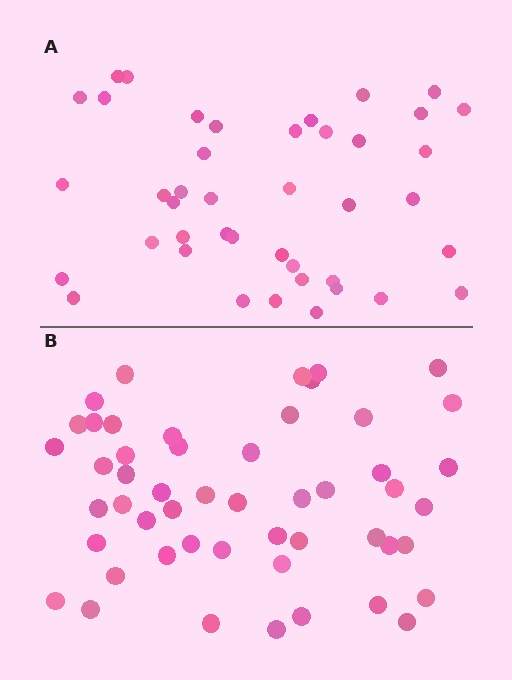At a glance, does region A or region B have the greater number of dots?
Region B (the bottom region) has more dots.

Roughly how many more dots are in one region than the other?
Region B has roughly 8 or so more dots than region A.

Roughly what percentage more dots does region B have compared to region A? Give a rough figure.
About 20% more.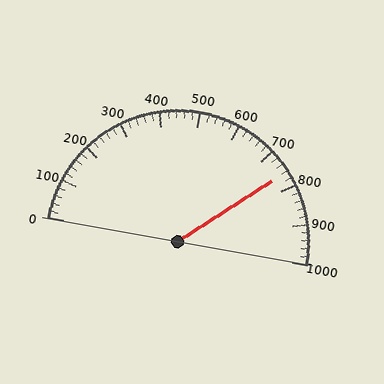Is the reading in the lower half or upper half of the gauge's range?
The reading is in the upper half of the range (0 to 1000).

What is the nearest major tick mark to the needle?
The nearest major tick mark is 800.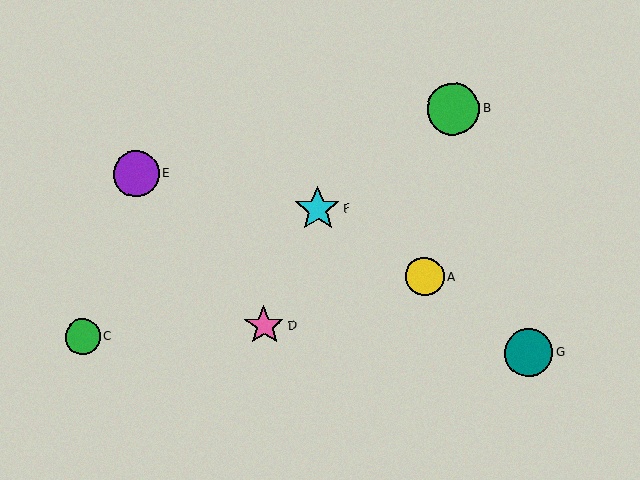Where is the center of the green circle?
The center of the green circle is at (83, 337).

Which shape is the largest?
The green circle (labeled B) is the largest.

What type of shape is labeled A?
Shape A is a yellow circle.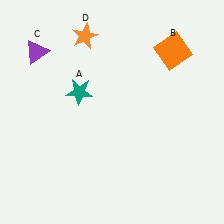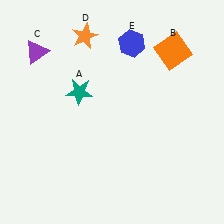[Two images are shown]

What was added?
A blue hexagon (E) was added in Image 2.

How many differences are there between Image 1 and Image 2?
There is 1 difference between the two images.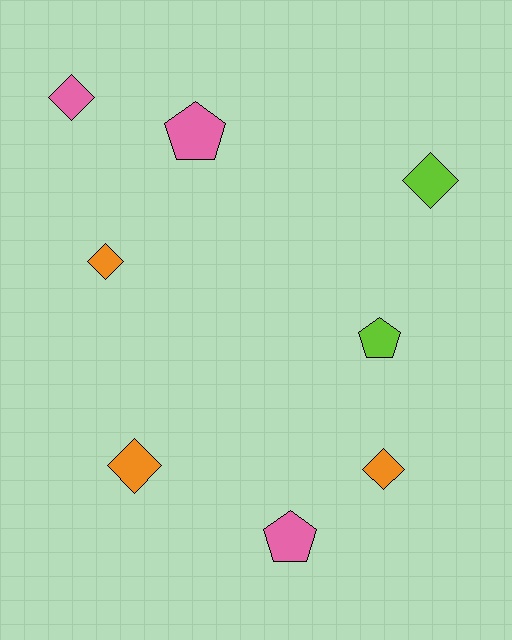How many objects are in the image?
There are 8 objects.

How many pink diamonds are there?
There is 1 pink diamond.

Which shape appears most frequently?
Diamond, with 5 objects.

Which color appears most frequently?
Orange, with 3 objects.